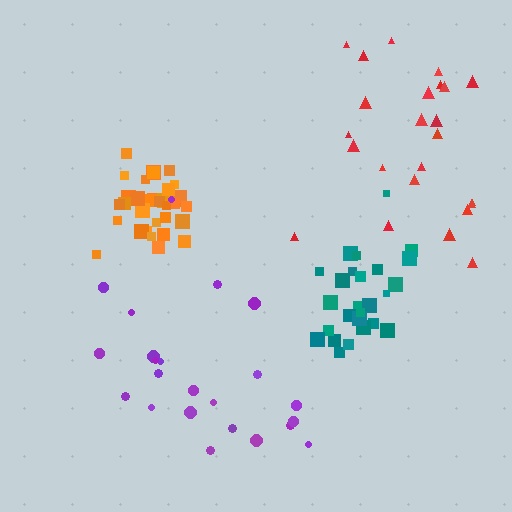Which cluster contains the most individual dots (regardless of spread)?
Orange (35).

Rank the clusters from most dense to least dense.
orange, teal, red, purple.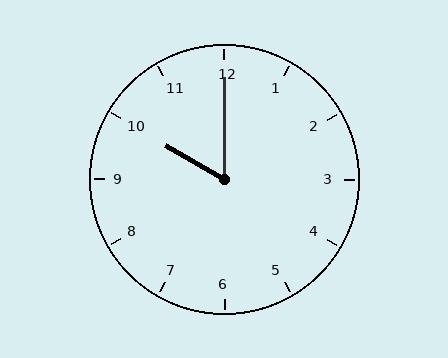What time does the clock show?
10:00.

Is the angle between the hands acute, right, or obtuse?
It is acute.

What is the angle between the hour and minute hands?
Approximately 60 degrees.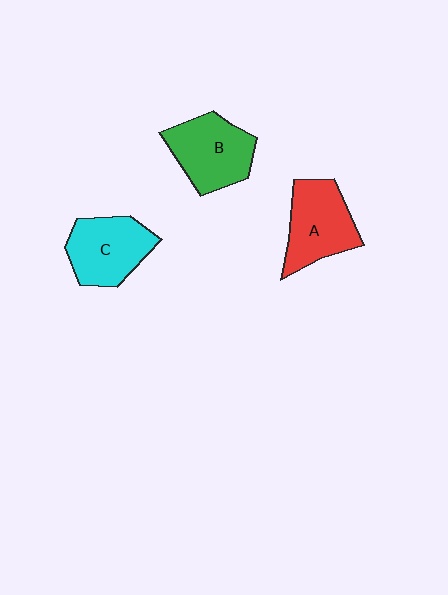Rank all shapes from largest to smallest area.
From largest to smallest: B (green), A (red), C (cyan).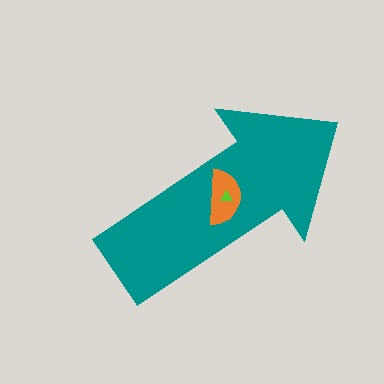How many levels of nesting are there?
3.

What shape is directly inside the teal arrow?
The orange semicircle.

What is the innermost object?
The lime triangle.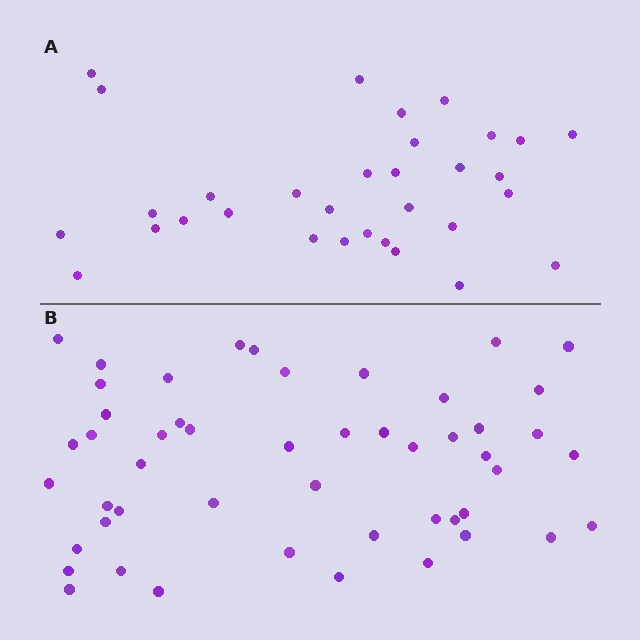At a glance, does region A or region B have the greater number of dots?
Region B (the bottom region) has more dots.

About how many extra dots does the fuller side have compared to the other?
Region B has approximately 20 more dots than region A.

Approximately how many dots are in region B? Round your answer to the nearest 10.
About 50 dots.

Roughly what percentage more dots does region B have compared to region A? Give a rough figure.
About 55% more.